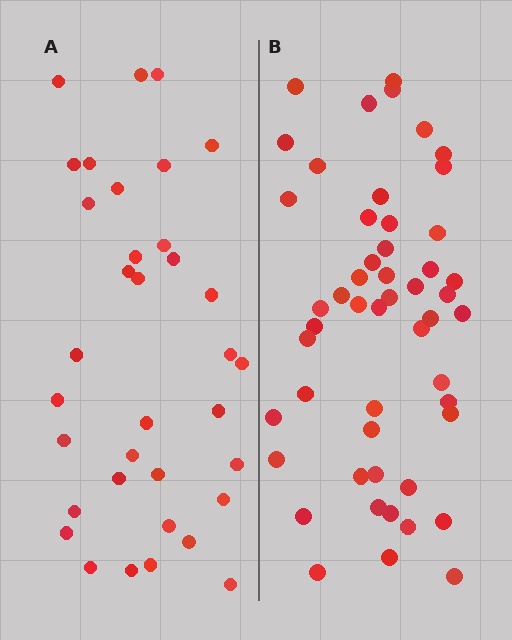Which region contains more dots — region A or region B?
Region B (the right region) has more dots.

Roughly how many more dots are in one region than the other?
Region B has approximately 15 more dots than region A.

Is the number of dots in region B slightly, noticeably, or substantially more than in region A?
Region B has substantially more. The ratio is roughly 1.5 to 1.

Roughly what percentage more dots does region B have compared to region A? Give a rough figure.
About 45% more.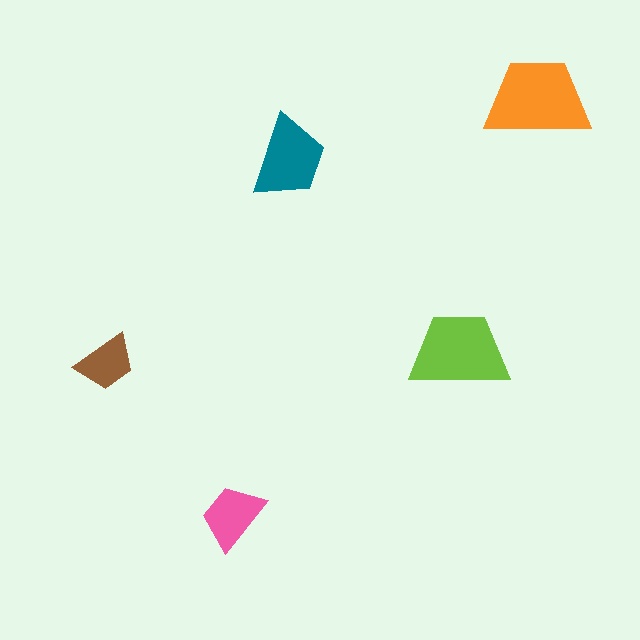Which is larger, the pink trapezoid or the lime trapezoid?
The lime one.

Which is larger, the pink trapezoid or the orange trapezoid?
The orange one.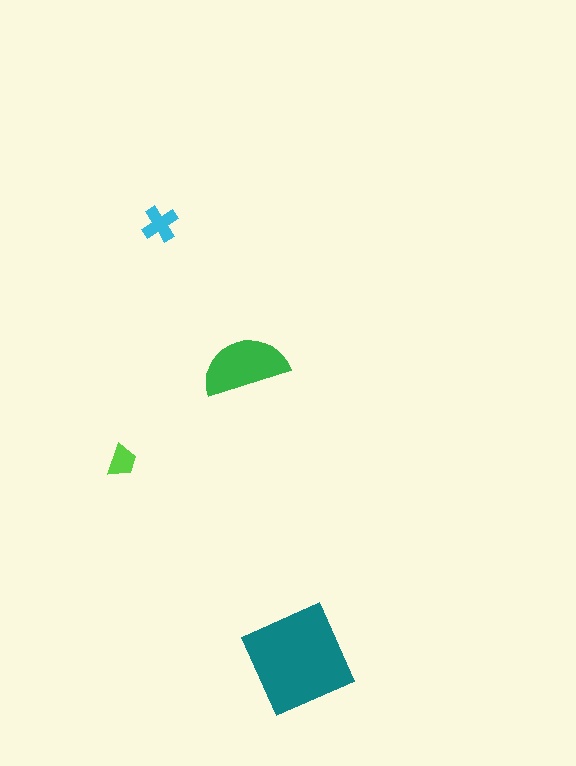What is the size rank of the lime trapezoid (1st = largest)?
4th.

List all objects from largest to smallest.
The teal diamond, the green semicircle, the cyan cross, the lime trapezoid.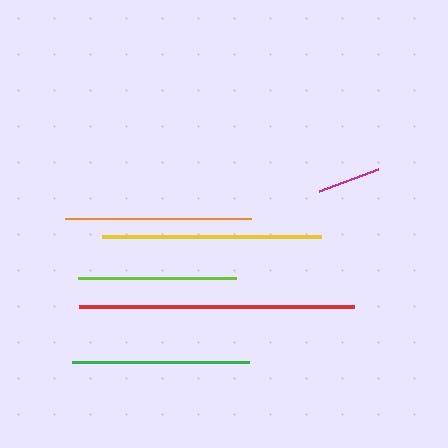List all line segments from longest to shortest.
From longest to shortest: red, yellow, orange, green, lime, magenta.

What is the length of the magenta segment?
The magenta segment is approximately 62 pixels long.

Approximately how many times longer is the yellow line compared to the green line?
The yellow line is approximately 1.2 times the length of the green line.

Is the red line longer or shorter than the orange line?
The red line is longer than the orange line.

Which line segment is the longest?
The red line is the longest at approximately 275 pixels.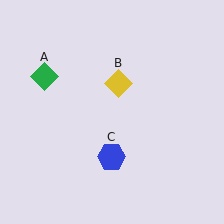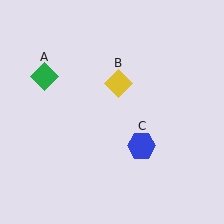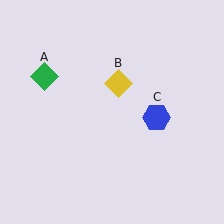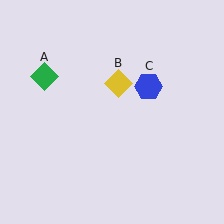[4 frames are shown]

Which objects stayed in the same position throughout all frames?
Green diamond (object A) and yellow diamond (object B) remained stationary.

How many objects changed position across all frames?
1 object changed position: blue hexagon (object C).